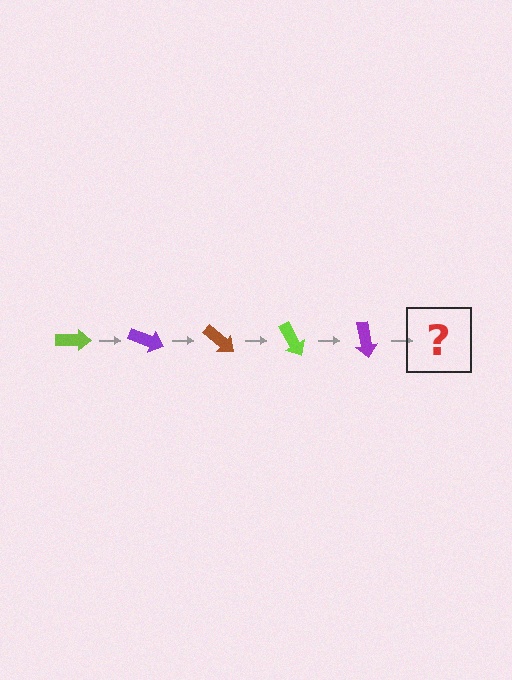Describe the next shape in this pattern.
It should be a brown arrow, rotated 100 degrees from the start.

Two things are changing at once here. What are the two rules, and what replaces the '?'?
The two rules are that it rotates 20 degrees each step and the color cycles through lime, purple, and brown. The '?' should be a brown arrow, rotated 100 degrees from the start.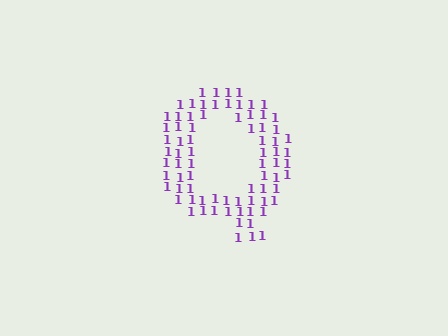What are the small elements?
The small elements are digit 1's.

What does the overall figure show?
The overall figure shows the letter Q.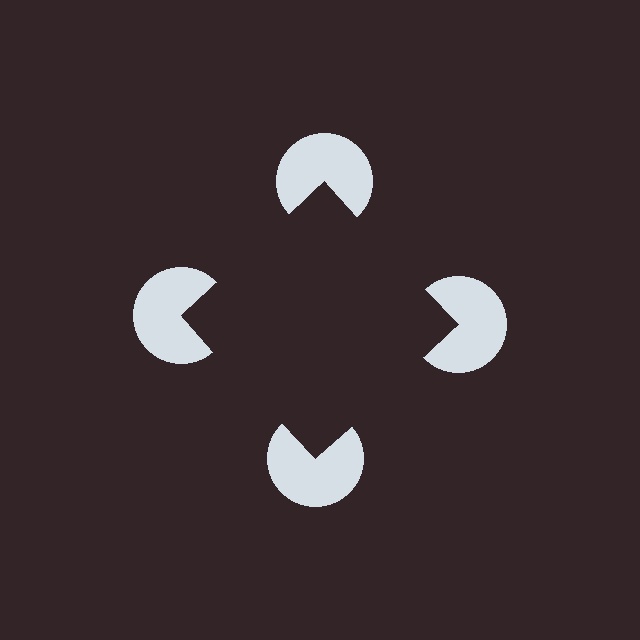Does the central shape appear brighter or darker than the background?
It typically appears slightly darker than the background, even though no actual brightness change is drawn.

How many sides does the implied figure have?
4 sides.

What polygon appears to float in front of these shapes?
An illusory square — its edges are inferred from the aligned wedge cuts in the pac-man discs, not physically drawn.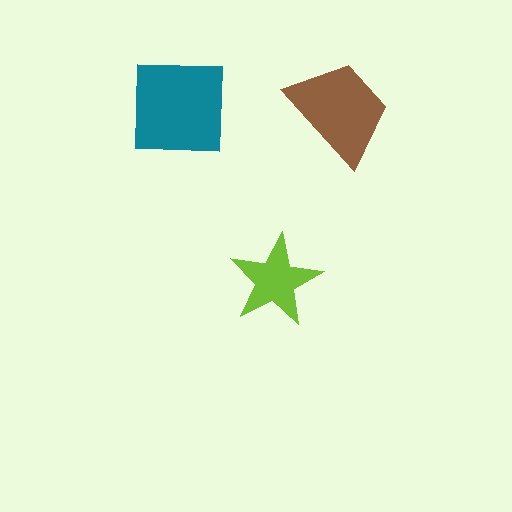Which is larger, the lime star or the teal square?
The teal square.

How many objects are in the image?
There are 3 objects in the image.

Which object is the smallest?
The lime star.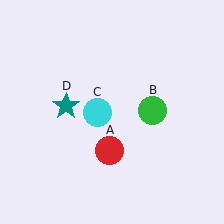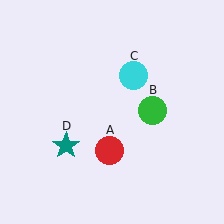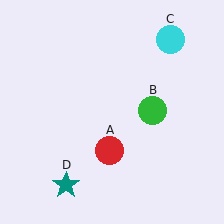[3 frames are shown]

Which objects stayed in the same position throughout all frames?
Red circle (object A) and green circle (object B) remained stationary.